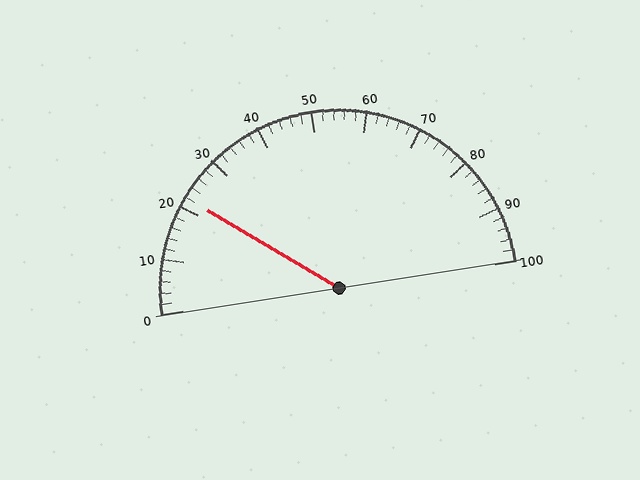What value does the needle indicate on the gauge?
The needle indicates approximately 22.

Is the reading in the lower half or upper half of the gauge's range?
The reading is in the lower half of the range (0 to 100).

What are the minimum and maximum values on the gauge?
The gauge ranges from 0 to 100.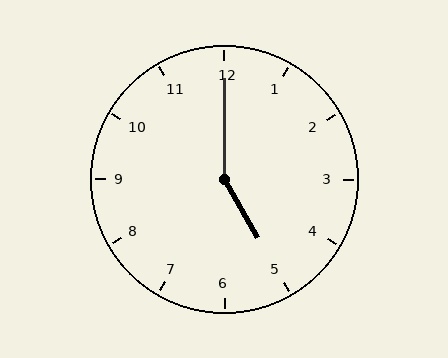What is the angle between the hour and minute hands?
Approximately 150 degrees.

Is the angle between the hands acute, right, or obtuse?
It is obtuse.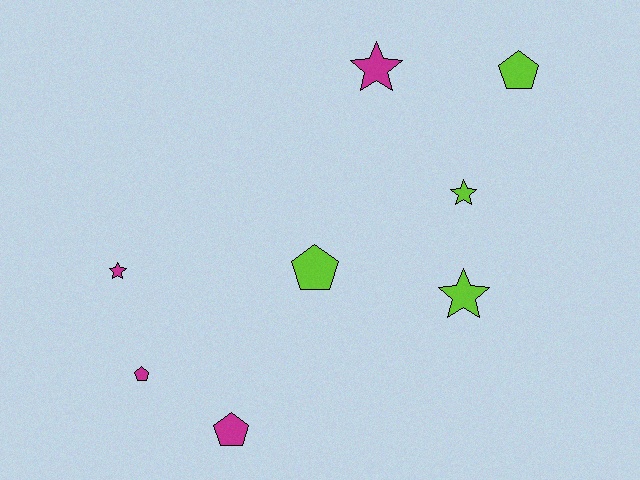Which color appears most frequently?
Magenta, with 4 objects.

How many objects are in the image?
There are 8 objects.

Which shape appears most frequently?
Pentagon, with 4 objects.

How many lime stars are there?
There are 2 lime stars.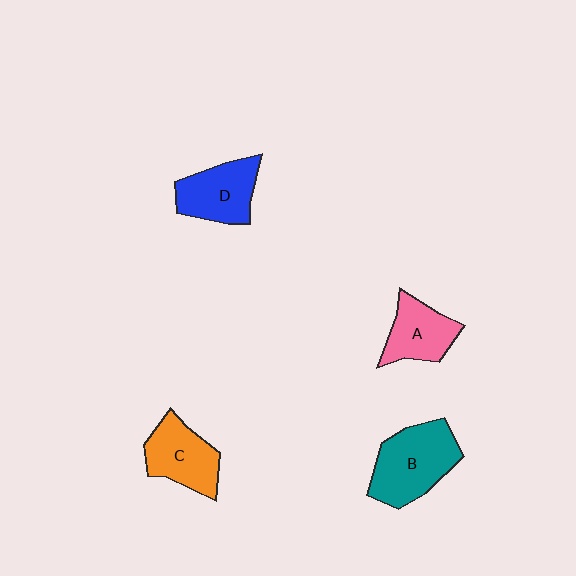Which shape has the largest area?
Shape B (teal).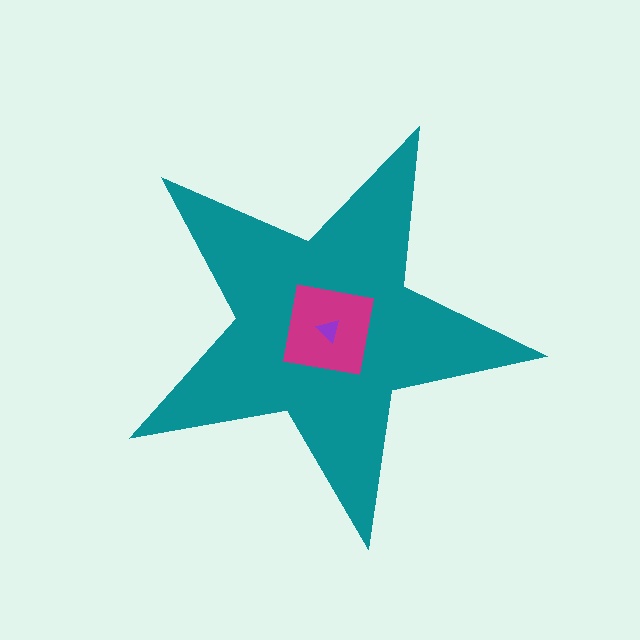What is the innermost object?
The purple triangle.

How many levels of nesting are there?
3.